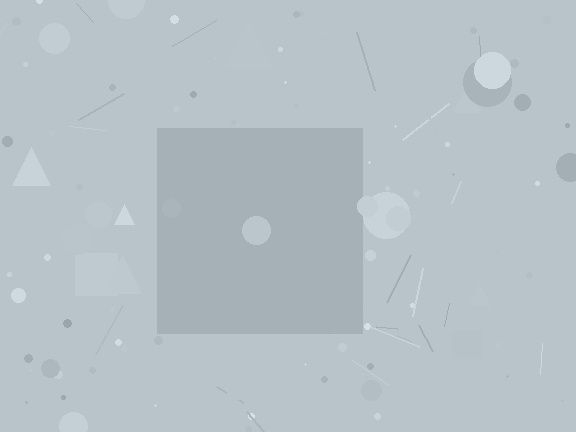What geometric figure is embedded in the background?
A square is embedded in the background.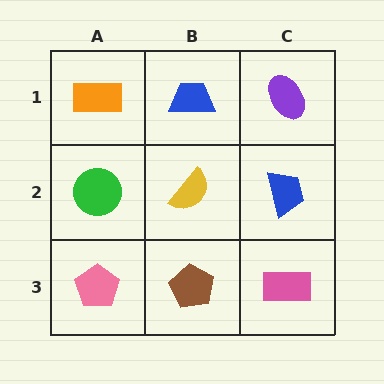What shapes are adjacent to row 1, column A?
A green circle (row 2, column A), a blue trapezoid (row 1, column B).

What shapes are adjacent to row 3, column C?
A blue trapezoid (row 2, column C), a brown pentagon (row 3, column B).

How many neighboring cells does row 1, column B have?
3.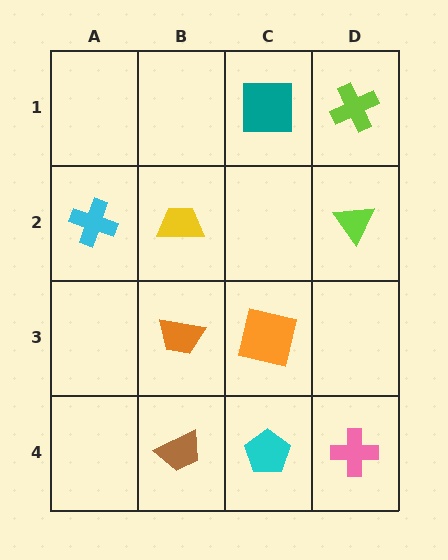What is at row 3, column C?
An orange square.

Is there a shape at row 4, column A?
No, that cell is empty.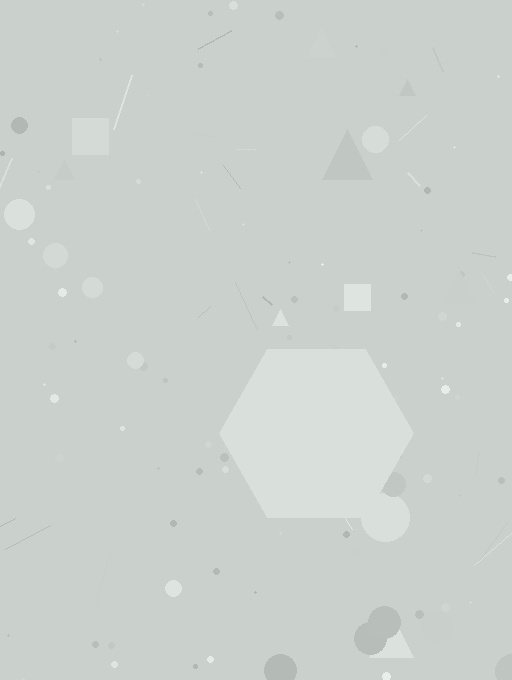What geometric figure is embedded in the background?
A hexagon is embedded in the background.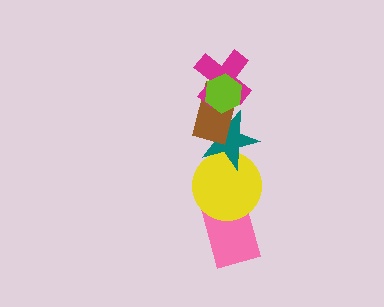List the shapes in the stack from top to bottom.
From top to bottom: the lime hexagon, the magenta cross, the brown rectangle, the teal star, the yellow circle, the pink rectangle.